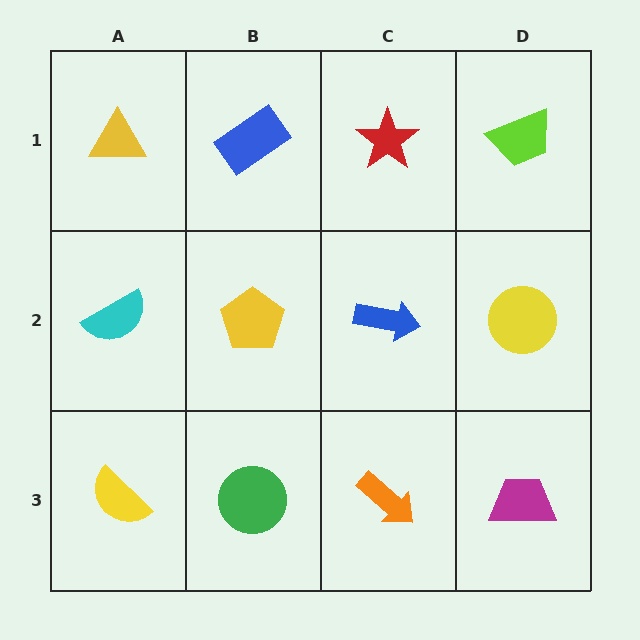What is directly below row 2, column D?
A magenta trapezoid.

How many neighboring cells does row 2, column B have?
4.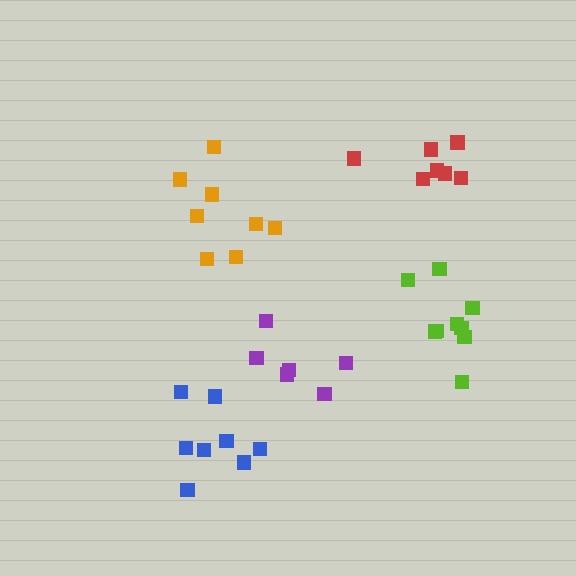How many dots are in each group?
Group 1: 8 dots, Group 2: 9 dots, Group 3: 8 dots, Group 4: 7 dots, Group 5: 6 dots (38 total).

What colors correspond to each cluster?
The clusters are colored: orange, lime, blue, red, purple.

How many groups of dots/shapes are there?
There are 5 groups.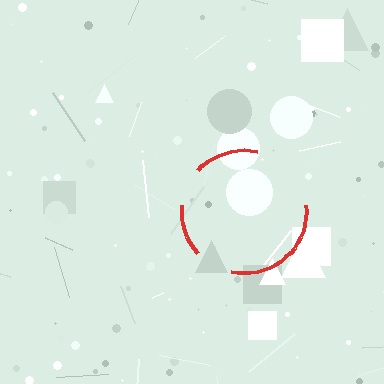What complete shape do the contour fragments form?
The contour fragments form a circle.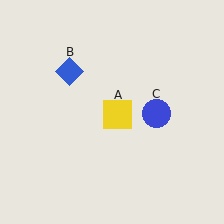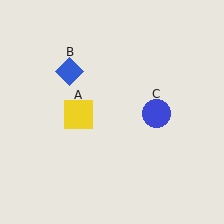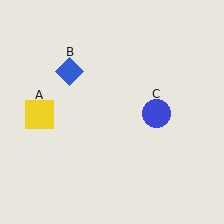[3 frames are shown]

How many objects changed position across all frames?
1 object changed position: yellow square (object A).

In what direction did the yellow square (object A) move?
The yellow square (object A) moved left.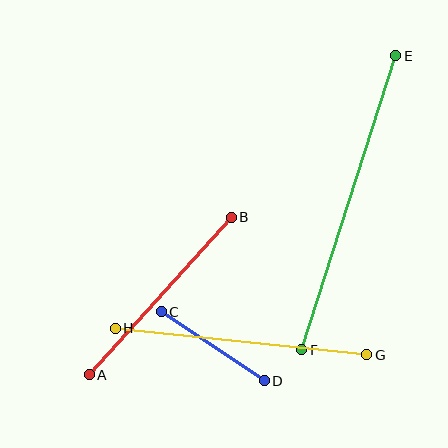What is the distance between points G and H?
The distance is approximately 253 pixels.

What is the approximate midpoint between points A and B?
The midpoint is at approximately (160, 296) pixels.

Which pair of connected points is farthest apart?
Points E and F are farthest apart.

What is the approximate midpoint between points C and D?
The midpoint is at approximately (213, 346) pixels.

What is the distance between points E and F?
The distance is approximately 308 pixels.